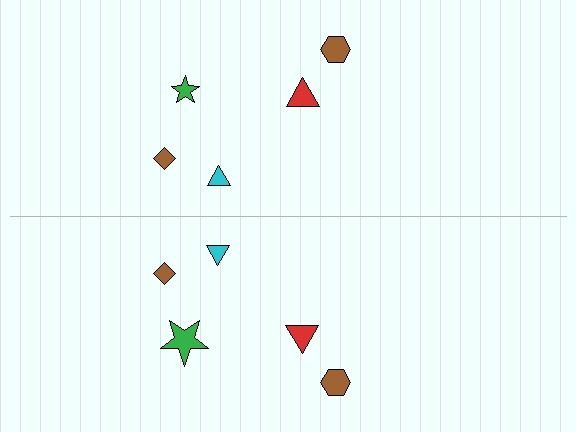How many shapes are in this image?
There are 10 shapes in this image.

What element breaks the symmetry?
The green star on the bottom side has a different size than its mirror counterpart.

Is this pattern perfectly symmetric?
No, the pattern is not perfectly symmetric. The green star on the bottom side has a different size than its mirror counterpart.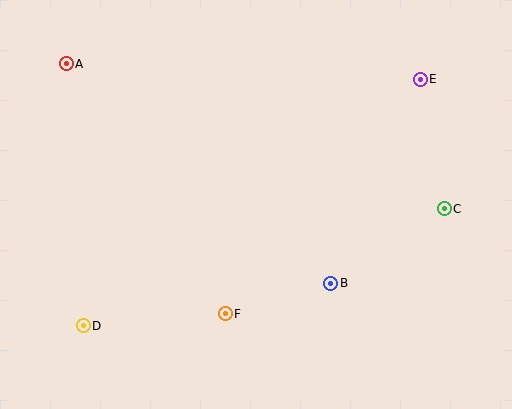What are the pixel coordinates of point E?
Point E is at (420, 79).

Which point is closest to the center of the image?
Point B at (331, 283) is closest to the center.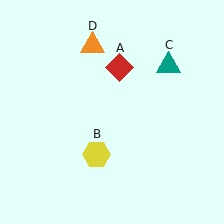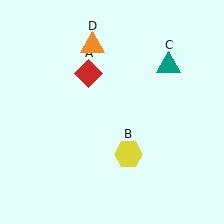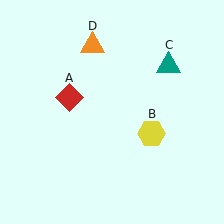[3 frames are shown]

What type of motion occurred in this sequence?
The red diamond (object A), yellow hexagon (object B) rotated counterclockwise around the center of the scene.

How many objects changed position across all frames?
2 objects changed position: red diamond (object A), yellow hexagon (object B).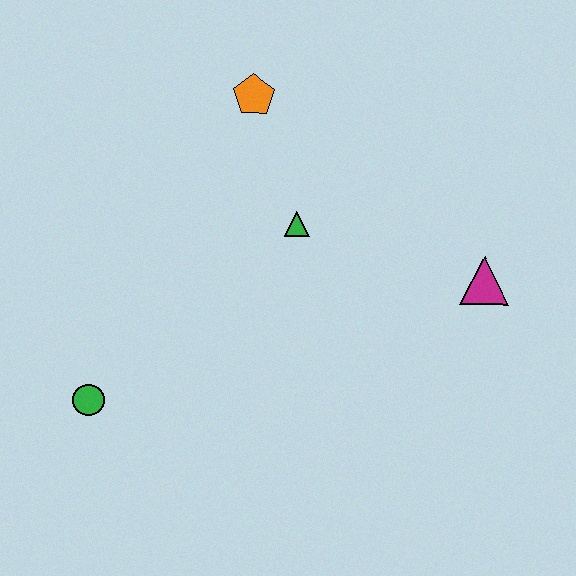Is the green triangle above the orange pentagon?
No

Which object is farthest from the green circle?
The magenta triangle is farthest from the green circle.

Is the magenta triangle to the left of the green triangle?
No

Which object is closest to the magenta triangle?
The green triangle is closest to the magenta triangle.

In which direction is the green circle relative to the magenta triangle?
The green circle is to the left of the magenta triangle.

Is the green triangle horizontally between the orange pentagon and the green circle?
No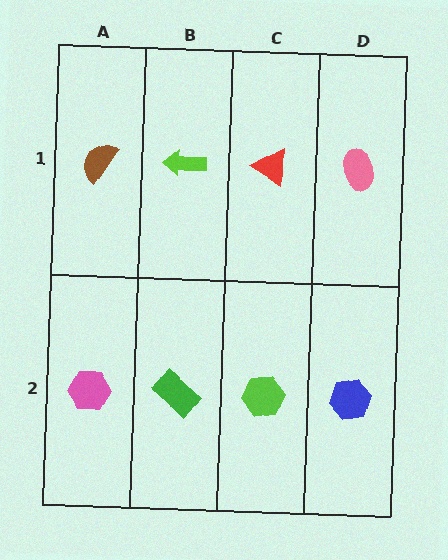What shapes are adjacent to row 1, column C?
A lime hexagon (row 2, column C), a lime arrow (row 1, column B), a pink ellipse (row 1, column D).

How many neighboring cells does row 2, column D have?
2.